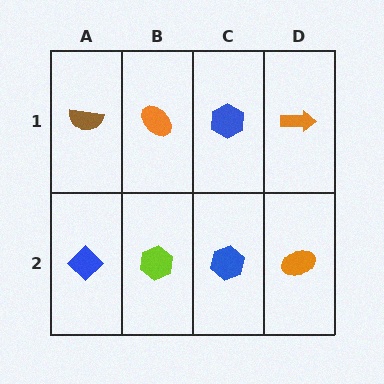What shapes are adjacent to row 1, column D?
An orange ellipse (row 2, column D), a blue hexagon (row 1, column C).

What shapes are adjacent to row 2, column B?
An orange ellipse (row 1, column B), a blue diamond (row 2, column A), a blue hexagon (row 2, column C).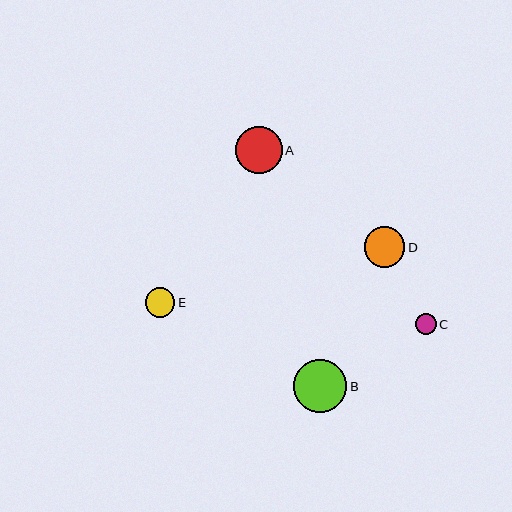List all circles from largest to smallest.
From largest to smallest: B, A, D, E, C.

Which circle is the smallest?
Circle C is the smallest with a size of approximately 21 pixels.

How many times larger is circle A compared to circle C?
Circle A is approximately 2.3 times the size of circle C.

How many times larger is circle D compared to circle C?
Circle D is approximately 1.9 times the size of circle C.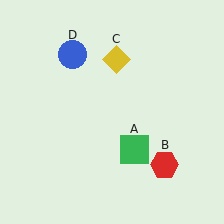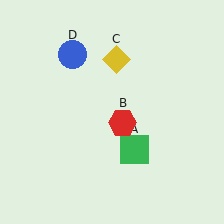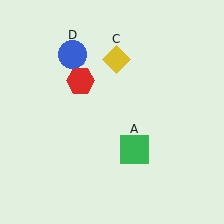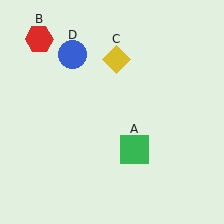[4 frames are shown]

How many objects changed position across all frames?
1 object changed position: red hexagon (object B).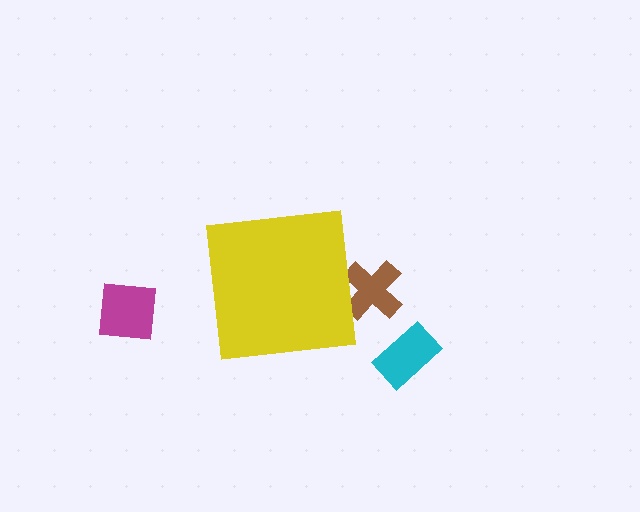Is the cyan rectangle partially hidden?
No, the cyan rectangle is fully visible.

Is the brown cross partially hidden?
Yes, the brown cross is partially hidden behind the yellow square.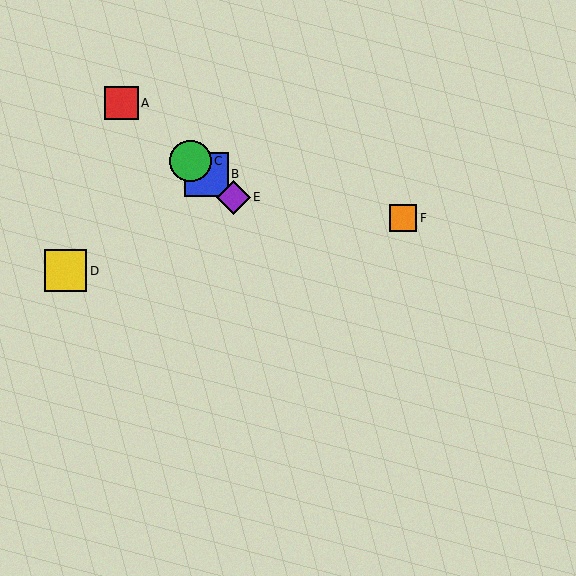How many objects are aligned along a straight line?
4 objects (A, B, C, E) are aligned along a straight line.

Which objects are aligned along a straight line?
Objects A, B, C, E are aligned along a straight line.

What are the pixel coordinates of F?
Object F is at (403, 218).